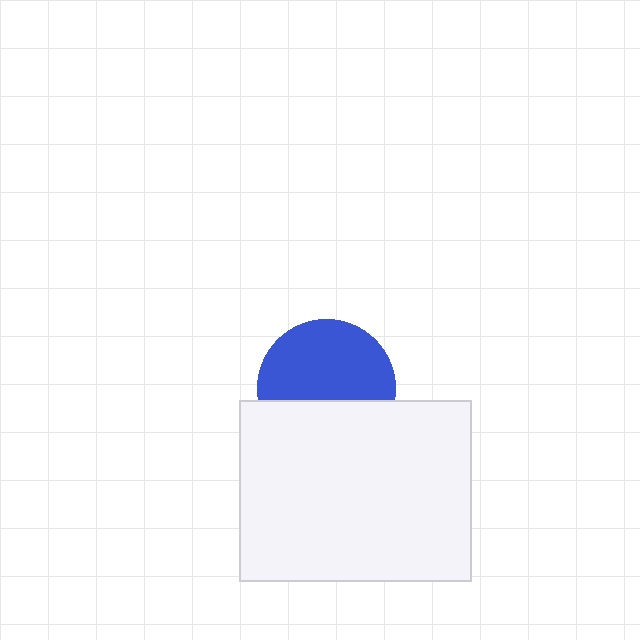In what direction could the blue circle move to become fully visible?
The blue circle could move up. That would shift it out from behind the white rectangle entirely.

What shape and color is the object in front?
The object in front is a white rectangle.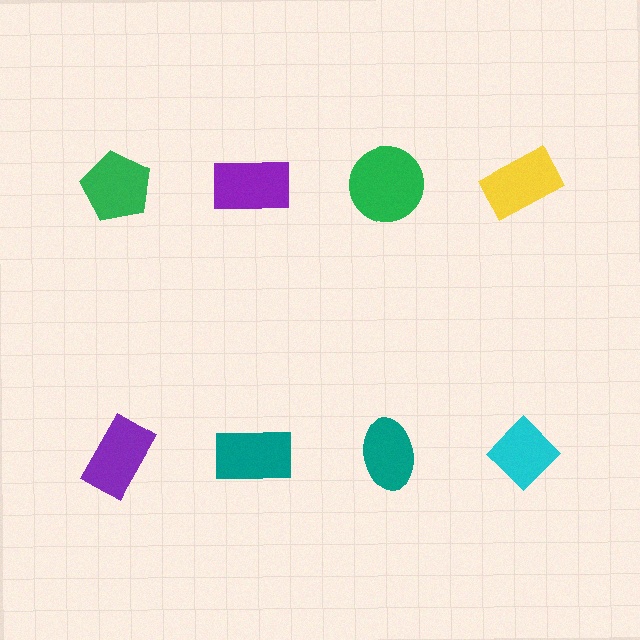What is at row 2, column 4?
A cyan diamond.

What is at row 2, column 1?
A purple rectangle.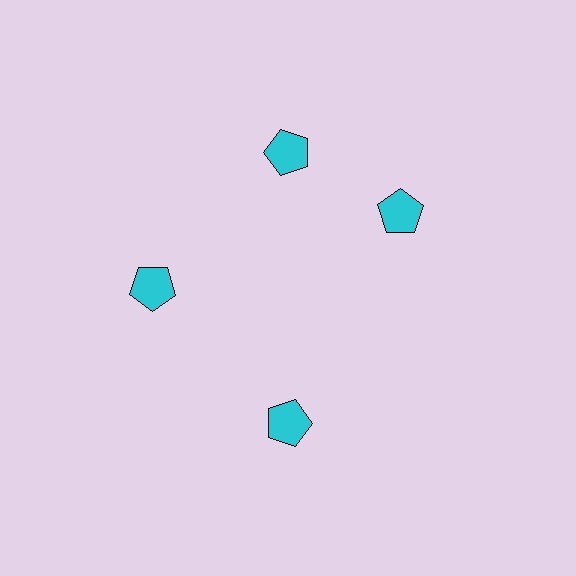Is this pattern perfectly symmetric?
No. The 4 cyan pentagons are arranged in a ring, but one element near the 3 o'clock position is rotated out of alignment along the ring, breaking the 4-fold rotational symmetry.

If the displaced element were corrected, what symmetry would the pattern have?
It would have 4-fold rotational symmetry — the pattern would map onto itself every 90 degrees.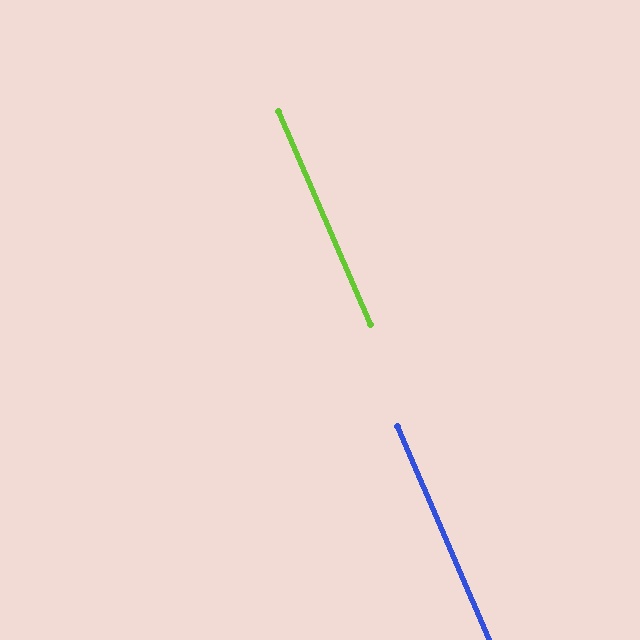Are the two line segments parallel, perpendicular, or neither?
Parallel — their directions differ by only 0.1°.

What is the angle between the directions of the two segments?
Approximately 0 degrees.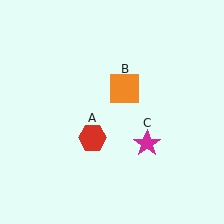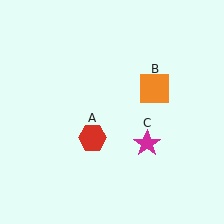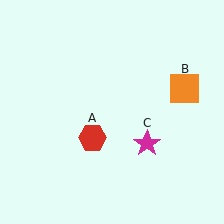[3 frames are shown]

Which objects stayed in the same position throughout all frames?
Red hexagon (object A) and magenta star (object C) remained stationary.